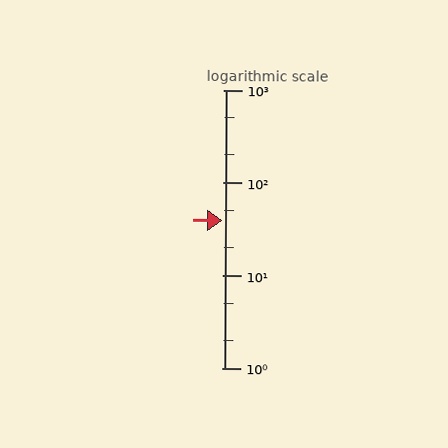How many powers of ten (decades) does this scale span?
The scale spans 3 decades, from 1 to 1000.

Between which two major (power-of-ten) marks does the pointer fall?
The pointer is between 10 and 100.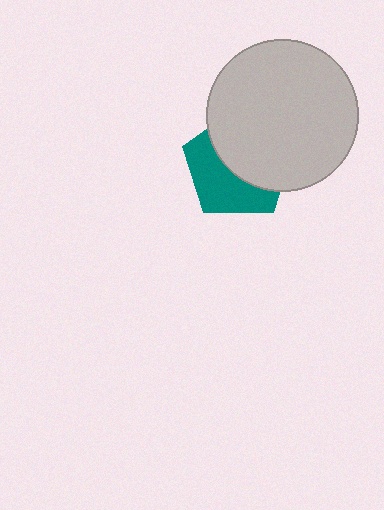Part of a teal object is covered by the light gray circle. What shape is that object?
It is a pentagon.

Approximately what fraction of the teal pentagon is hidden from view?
Roughly 54% of the teal pentagon is hidden behind the light gray circle.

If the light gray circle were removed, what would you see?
You would see the complete teal pentagon.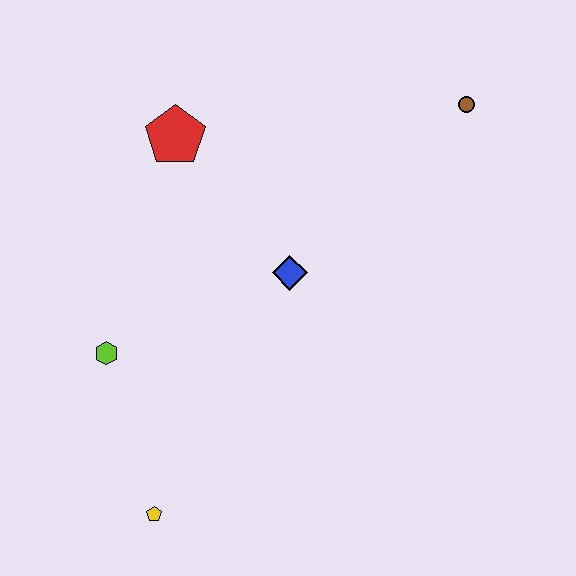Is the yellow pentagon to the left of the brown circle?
Yes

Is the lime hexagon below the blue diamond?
Yes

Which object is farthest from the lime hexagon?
The brown circle is farthest from the lime hexagon.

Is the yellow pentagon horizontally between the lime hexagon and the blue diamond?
Yes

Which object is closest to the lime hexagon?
The yellow pentagon is closest to the lime hexagon.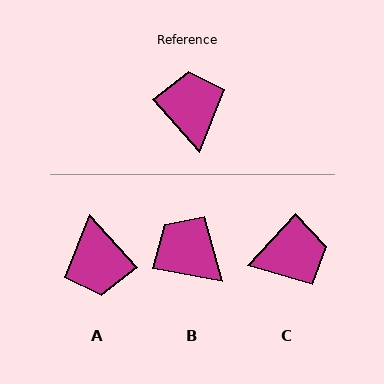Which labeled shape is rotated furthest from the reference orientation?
A, about 180 degrees away.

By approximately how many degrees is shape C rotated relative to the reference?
Approximately 85 degrees clockwise.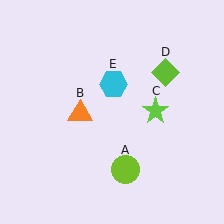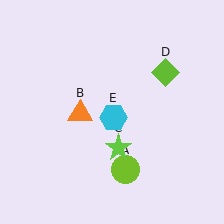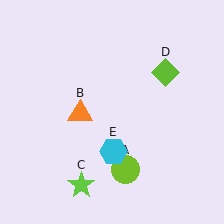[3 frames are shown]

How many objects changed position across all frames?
2 objects changed position: lime star (object C), cyan hexagon (object E).